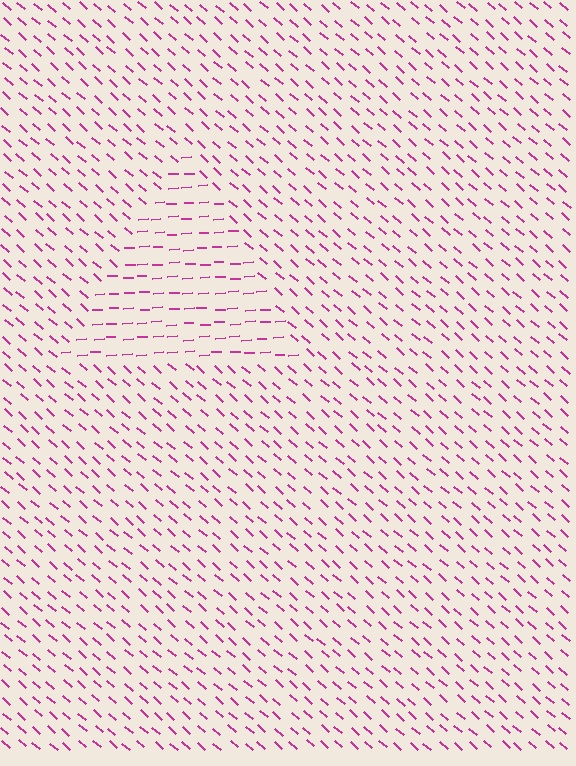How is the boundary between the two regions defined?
The boundary is defined purely by a change in line orientation (approximately 45 degrees difference). All lines are the same color and thickness.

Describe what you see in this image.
The image is filled with small magenta line segments. A triangle region in the image has lines oriented differently from the surrounding lines, creating a visible texture boundary.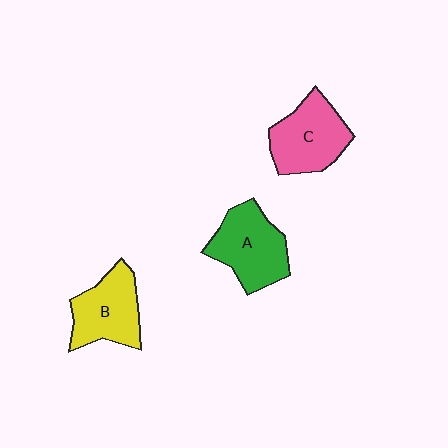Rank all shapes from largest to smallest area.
From largest to smallest: A (green), C (pink), B (yellow).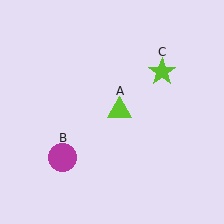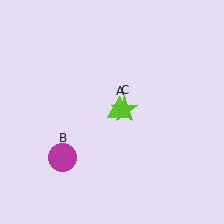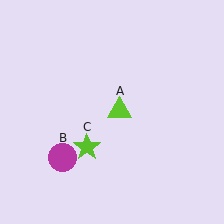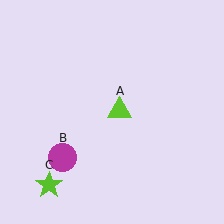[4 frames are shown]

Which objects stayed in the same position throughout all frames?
Lime triangle (object A) and magenta circle (object B) remained stationary.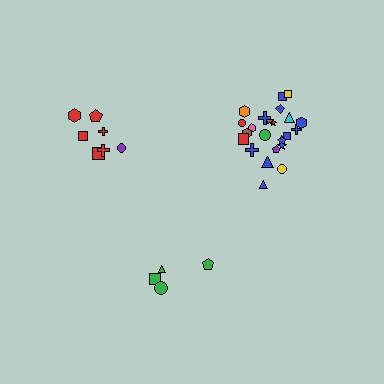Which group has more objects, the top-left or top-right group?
The top-right group.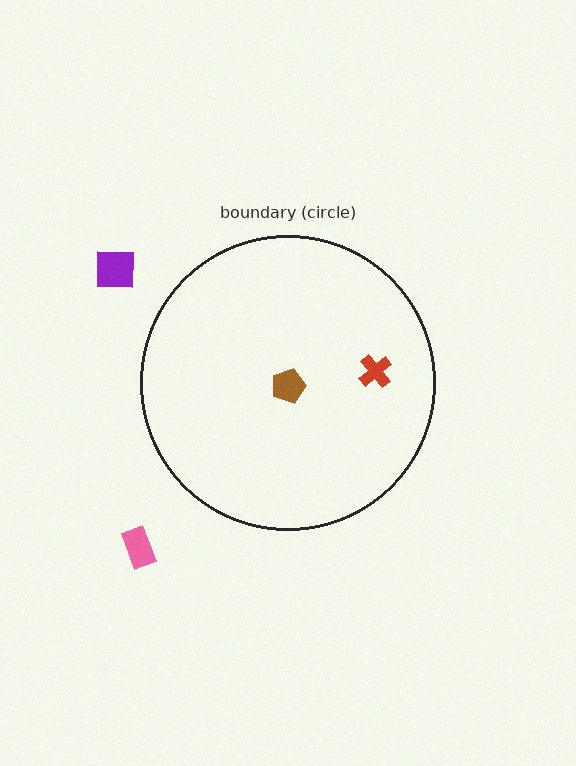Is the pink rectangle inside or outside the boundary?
Outside.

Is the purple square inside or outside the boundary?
Outside.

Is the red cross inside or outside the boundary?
Inside.